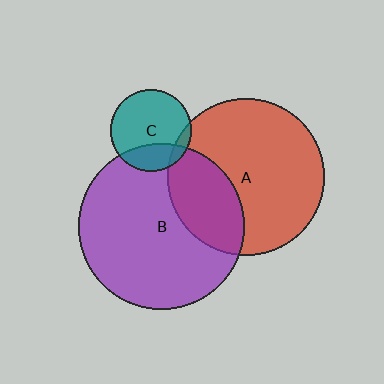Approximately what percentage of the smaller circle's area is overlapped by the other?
Approximately 25%.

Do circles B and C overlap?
Yes.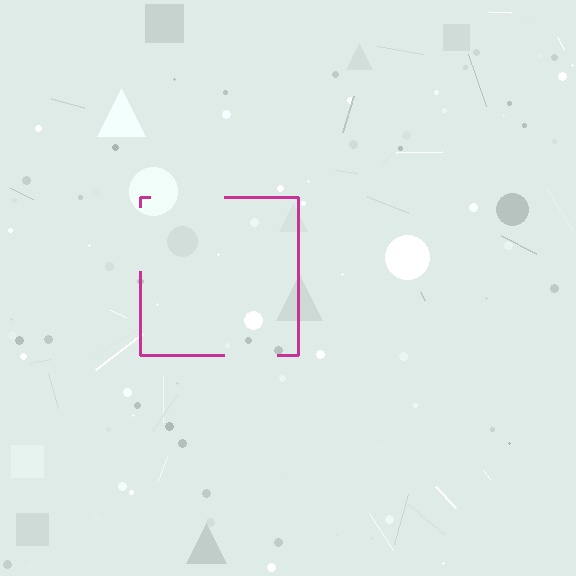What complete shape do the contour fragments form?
The contour fragments form a square.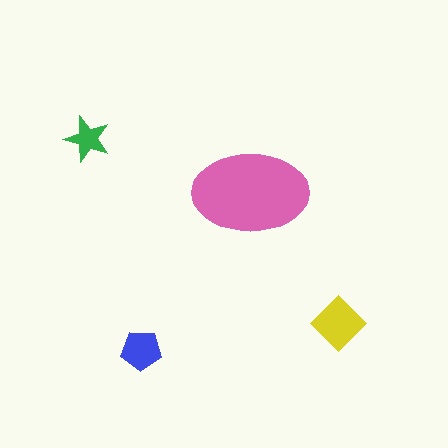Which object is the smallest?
The green star.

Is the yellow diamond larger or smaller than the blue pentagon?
Larger.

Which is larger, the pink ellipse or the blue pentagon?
The pink ellipse.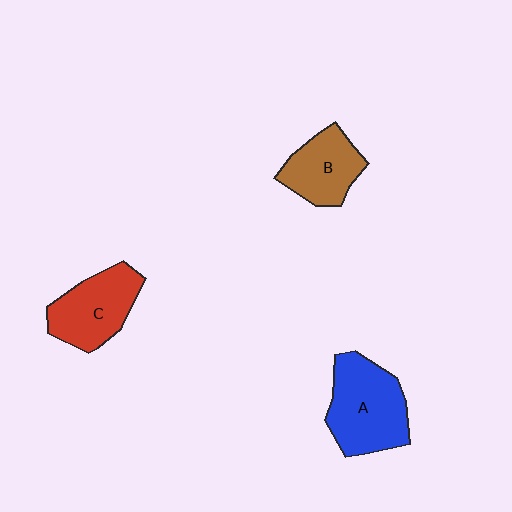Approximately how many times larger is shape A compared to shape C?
Approximately 1.2 times.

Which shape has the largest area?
Shape A (blue).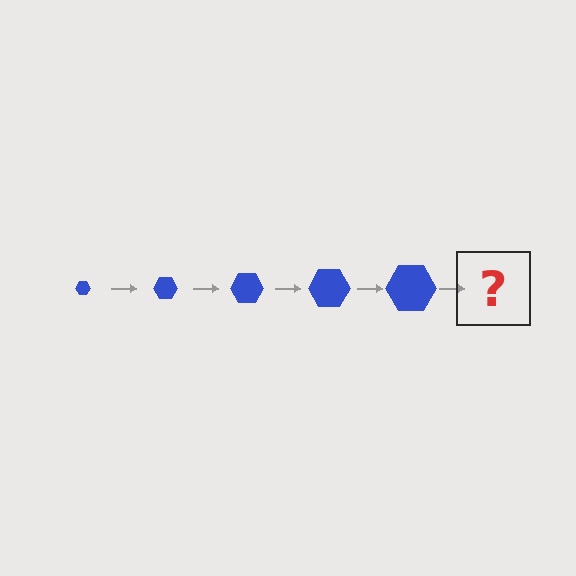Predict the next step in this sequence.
The next step is a blue hexagon, larger than the previous one.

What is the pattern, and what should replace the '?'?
The pattern is that the hexagon gets progressively larger each step. The '?' should be a blue hexagon, larger than the previous one.